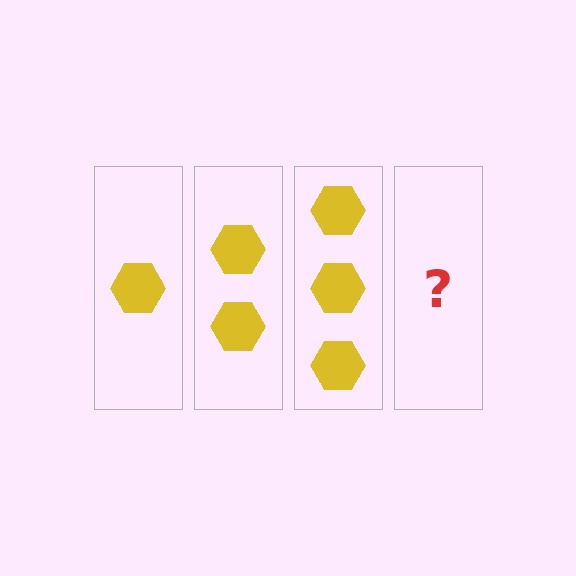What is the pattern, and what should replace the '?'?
The pattern is that each step adds one more hexagon. The '?' should be 4 hexagons.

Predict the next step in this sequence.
The next step is 4 hexagons.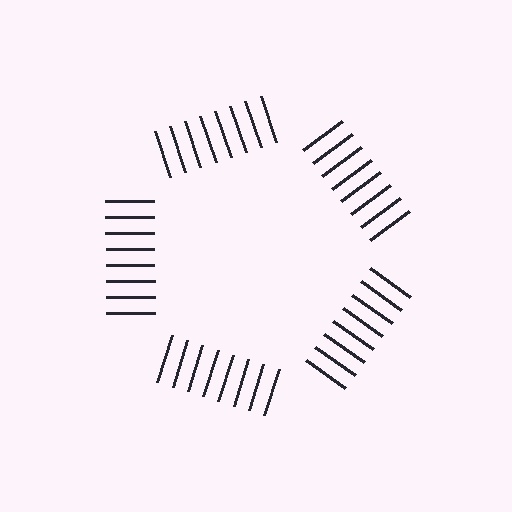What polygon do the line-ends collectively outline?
An illusory pentagon — the line segments terminate on its edges but no continuous stroke is drawn.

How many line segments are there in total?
40 — 8 along each of the 5 edges.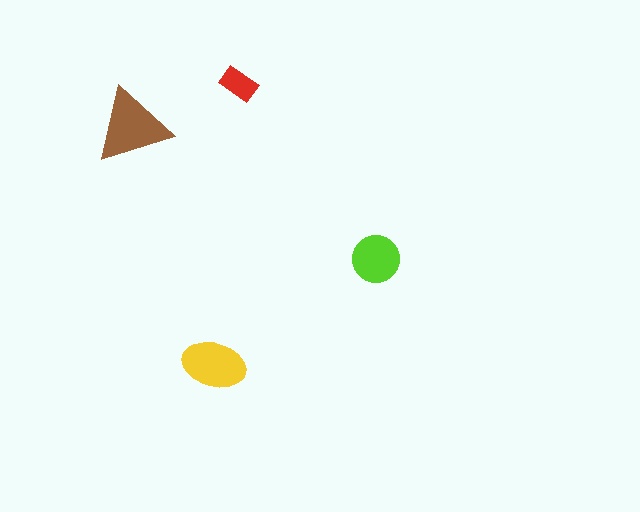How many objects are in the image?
There are 4 objects in the image.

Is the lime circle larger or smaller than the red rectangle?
Larger.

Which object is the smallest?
The red rectangle.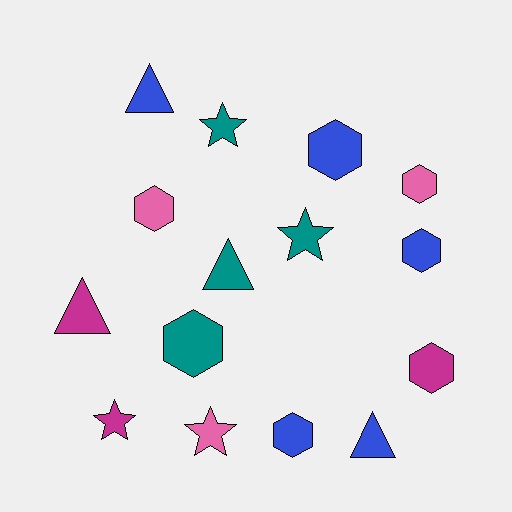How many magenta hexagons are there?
There is 1 magenta hexagon.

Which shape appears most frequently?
Hexagon, with 7 objects.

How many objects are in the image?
There are 15 objects.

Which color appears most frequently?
Blue, with 5 objects.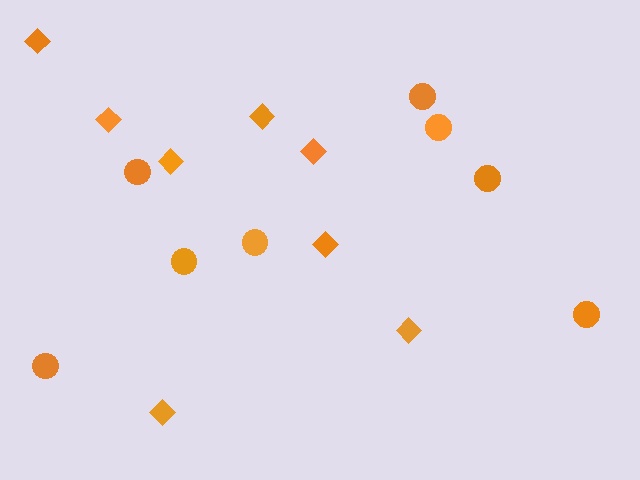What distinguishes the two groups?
There are 2 groups: one group of diamonds (8) and one group of circles (8).